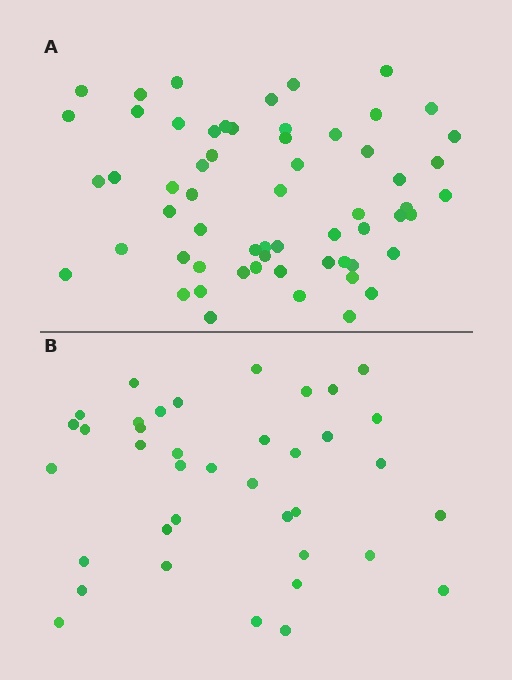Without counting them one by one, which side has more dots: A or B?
Region A (the top region) has more dots.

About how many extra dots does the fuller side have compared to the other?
Region A has approximately 20 more dots than region B.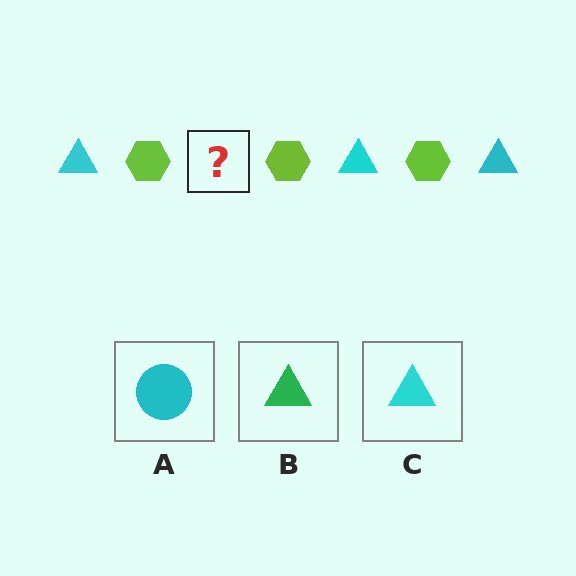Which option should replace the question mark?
Option C.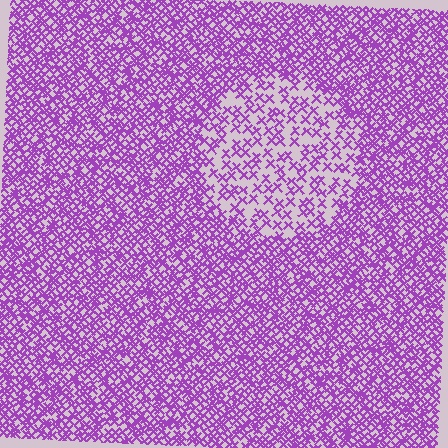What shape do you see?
I see a circle.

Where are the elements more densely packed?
The elements are more densely packed outside the circle boundary.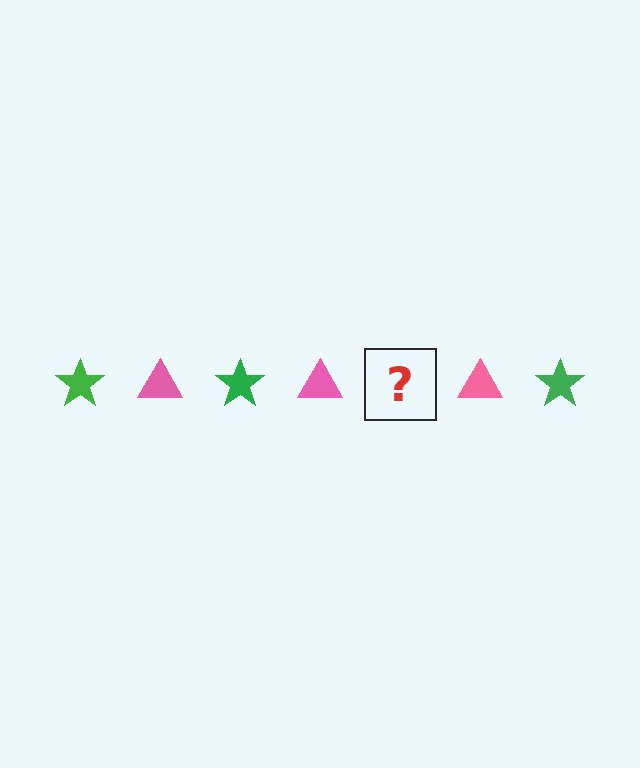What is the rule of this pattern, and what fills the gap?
The rule is that the pattern alternates between green star and pink triangle. The gap should be filled with a green star.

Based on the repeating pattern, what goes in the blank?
The blank should be a green star.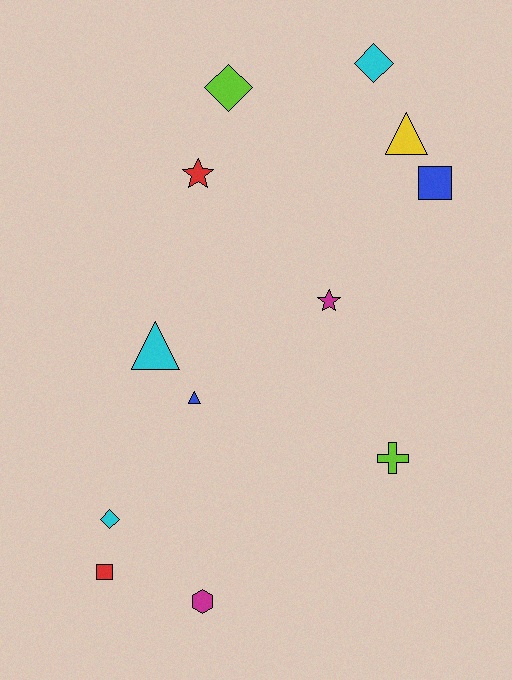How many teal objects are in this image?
There are no teal objects.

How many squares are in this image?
There are 2 squares.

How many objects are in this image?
There are 12 objects.